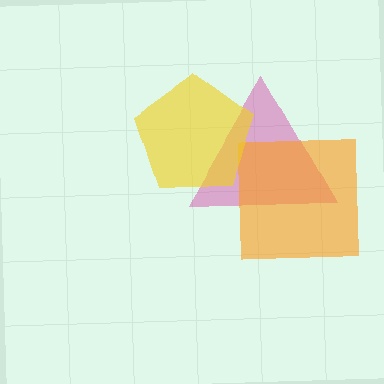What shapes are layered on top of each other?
The layered shapes are: a magenta triangle, an orange square, a yellow pentagon.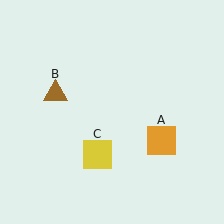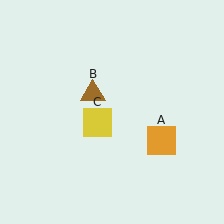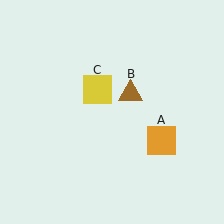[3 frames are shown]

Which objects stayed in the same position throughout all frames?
Orange square (object A) remained stationary.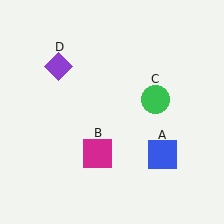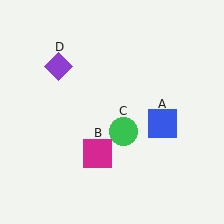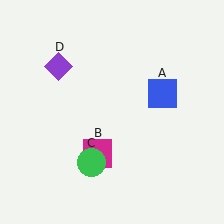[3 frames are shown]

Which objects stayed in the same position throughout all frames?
Magenta square (object B) and purple diamond (object D) remained stationary.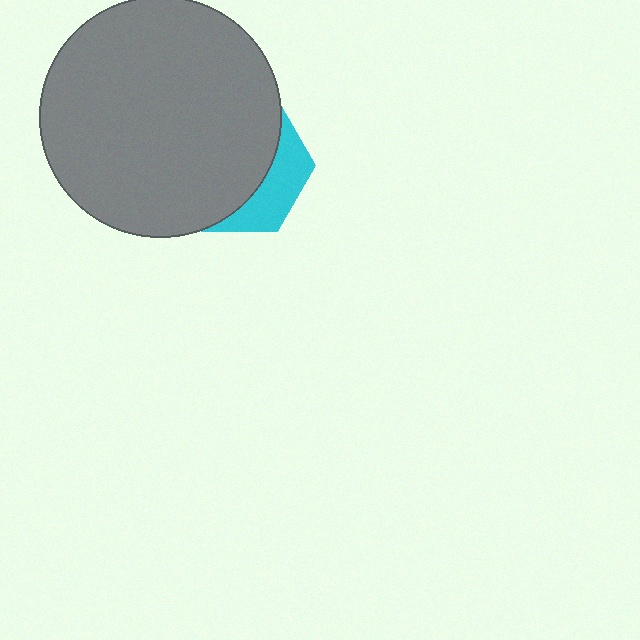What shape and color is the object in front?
The object in front is a gray circle.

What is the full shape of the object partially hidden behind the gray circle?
The partially hidden object is a cyan hexagon.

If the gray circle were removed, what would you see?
You would see the complete cyan hexagon.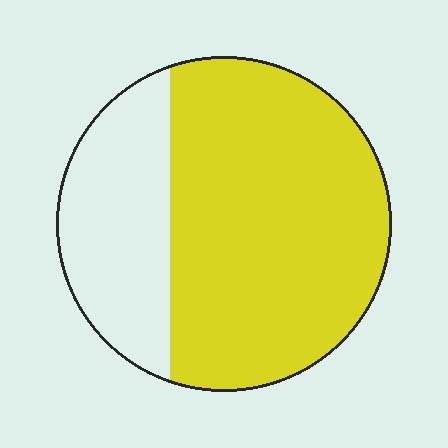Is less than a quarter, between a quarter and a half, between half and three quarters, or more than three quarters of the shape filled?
Between half and three quarters.